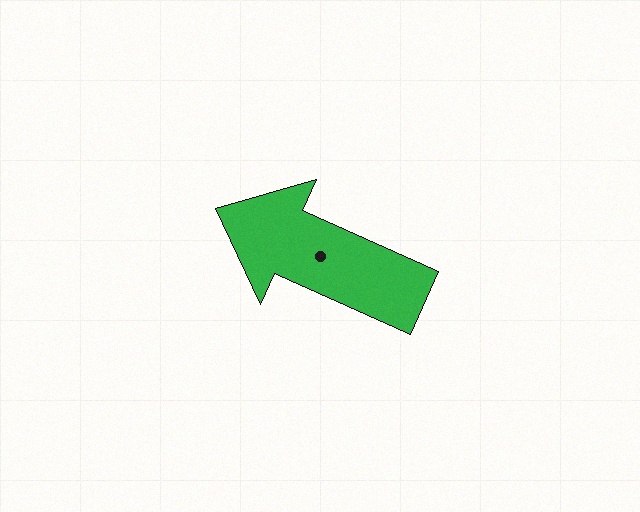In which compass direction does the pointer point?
Northwest.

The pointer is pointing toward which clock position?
Roughly 10 o'clock.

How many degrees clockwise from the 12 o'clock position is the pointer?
Approximately 294 degrees.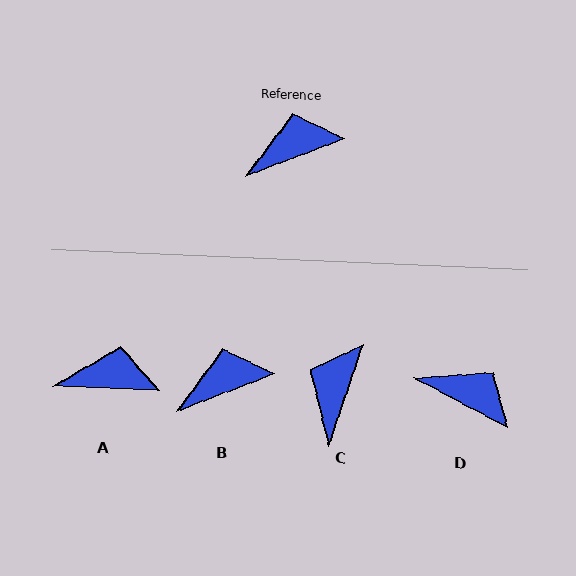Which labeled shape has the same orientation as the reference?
B.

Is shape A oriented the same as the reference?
No, it is off by about 23 degrees.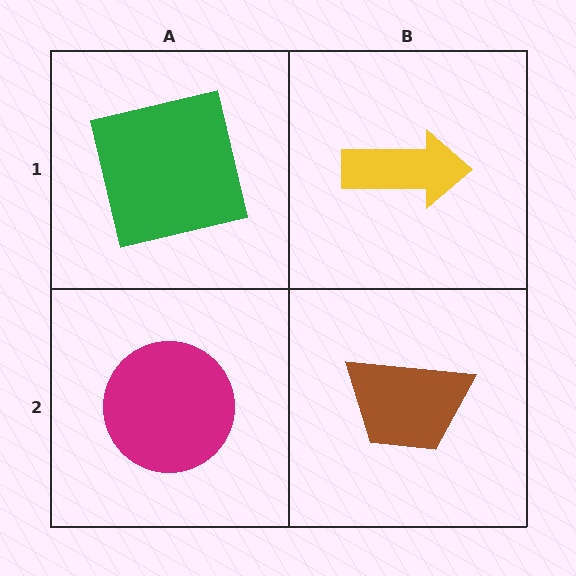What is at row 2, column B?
A brown trapezoid.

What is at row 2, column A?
A magenta circle.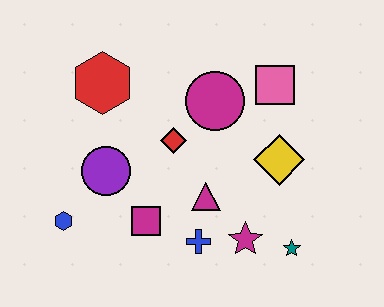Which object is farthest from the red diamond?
The teal star is farthest from the red diamond.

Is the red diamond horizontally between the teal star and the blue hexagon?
Yes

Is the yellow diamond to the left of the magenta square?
No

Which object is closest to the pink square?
The magenta circle is closest to the pink square.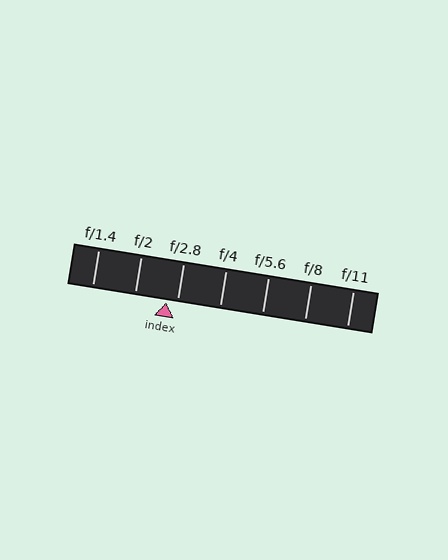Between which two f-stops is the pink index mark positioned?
The index mark is between f/2 and f/2.8.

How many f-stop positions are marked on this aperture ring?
There are 7 f-stop positions marked.